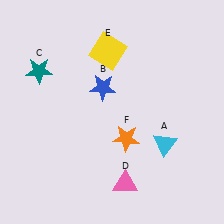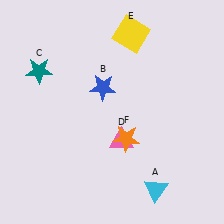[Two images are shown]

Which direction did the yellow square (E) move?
The yellow square (E) moved right.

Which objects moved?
The objects that moved are: the cyan triangle (A), the pink triangle (D), the yellow square (E).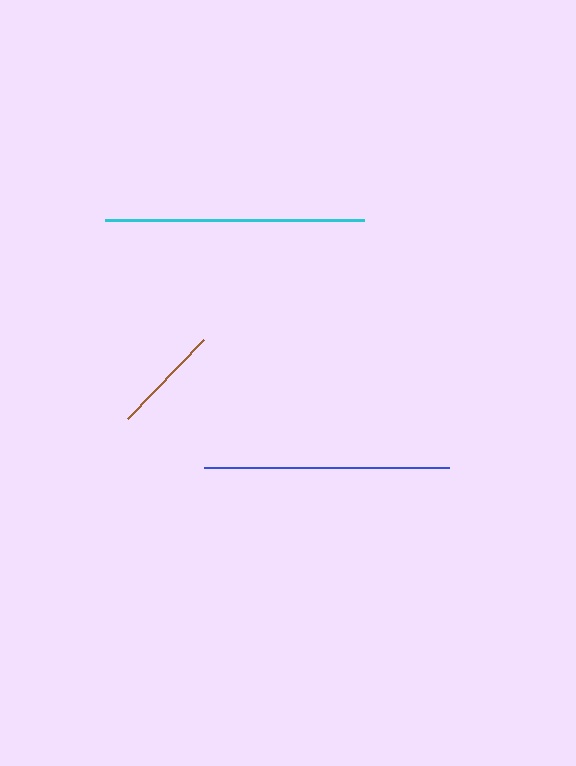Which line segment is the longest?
The cyan line is the longest at approximately 258 pixels.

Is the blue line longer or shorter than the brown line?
The blue line is longer than the brown line.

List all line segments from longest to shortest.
From longest to shortest: cyan, blue, brown.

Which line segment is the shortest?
The brown line is the shortest at approximately 109 pixels.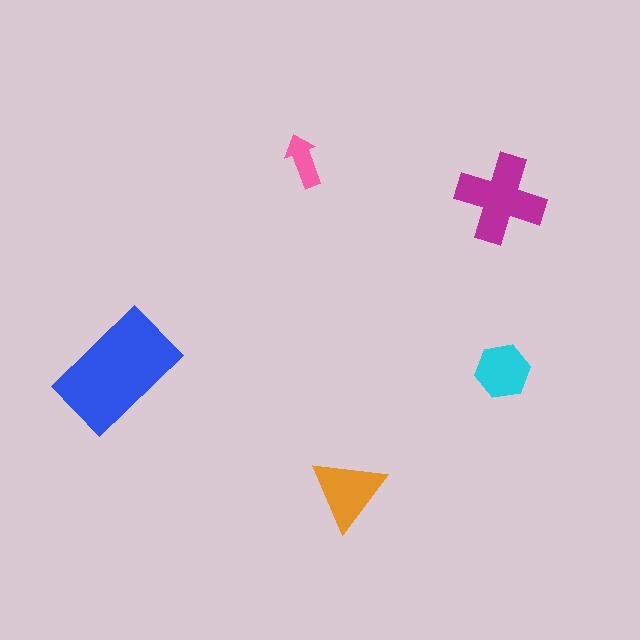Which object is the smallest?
The pink arrow.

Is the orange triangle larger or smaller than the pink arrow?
Larger.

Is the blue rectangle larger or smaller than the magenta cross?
Larger.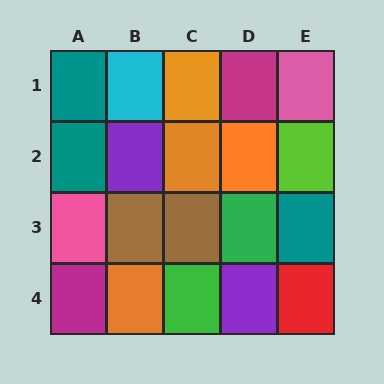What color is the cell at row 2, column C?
Orange.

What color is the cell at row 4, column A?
Magenta.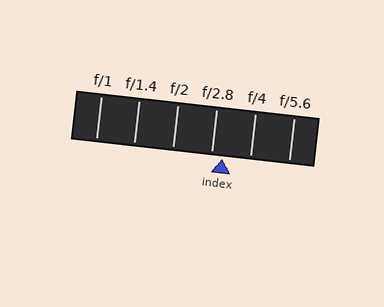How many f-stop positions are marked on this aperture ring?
There are 6 f-stop positions marked.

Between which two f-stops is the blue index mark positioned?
The index mark is between f/2.8 and f/4.